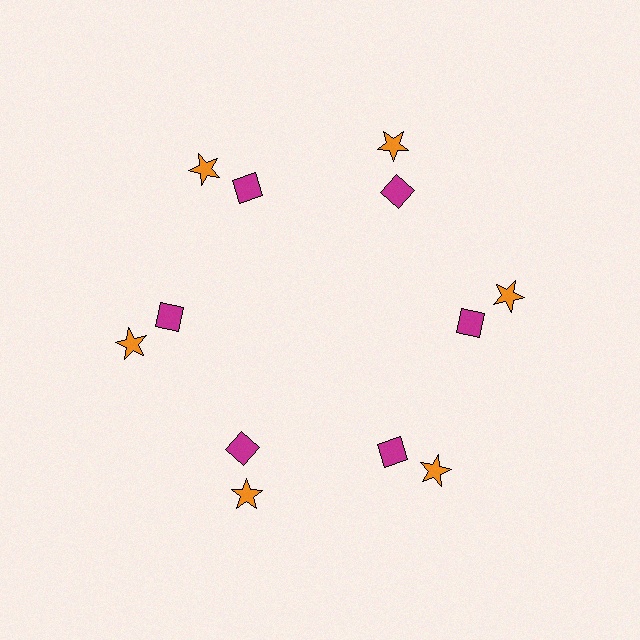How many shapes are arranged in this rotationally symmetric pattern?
There are 12 shapes, arranged in 6 groups of 2.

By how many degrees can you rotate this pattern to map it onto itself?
The pattern maps onto itself every 60 degrees of rotation.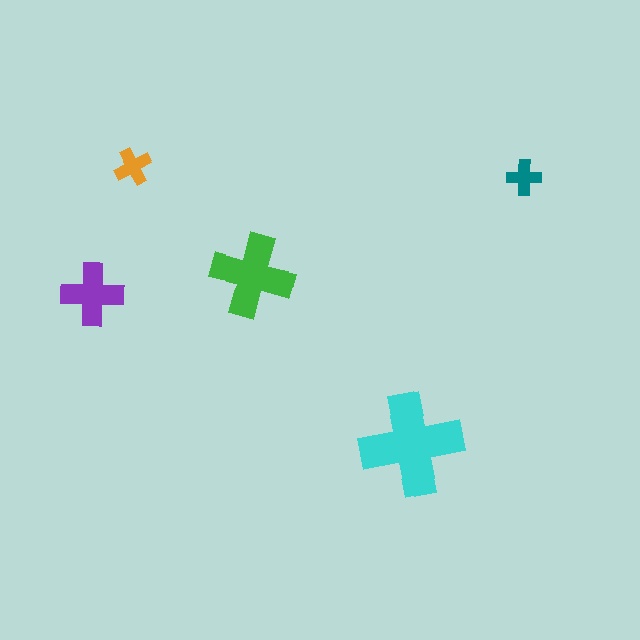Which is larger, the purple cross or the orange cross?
The purple one.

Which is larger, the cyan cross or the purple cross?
The cyan one.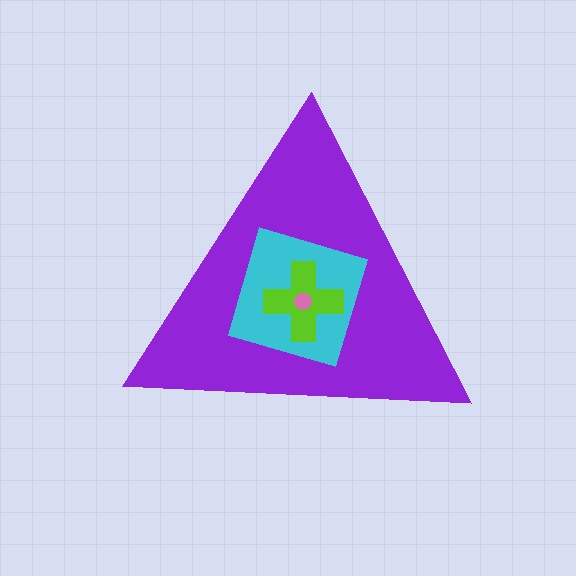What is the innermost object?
The pink circle.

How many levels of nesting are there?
4.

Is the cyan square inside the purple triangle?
Yes.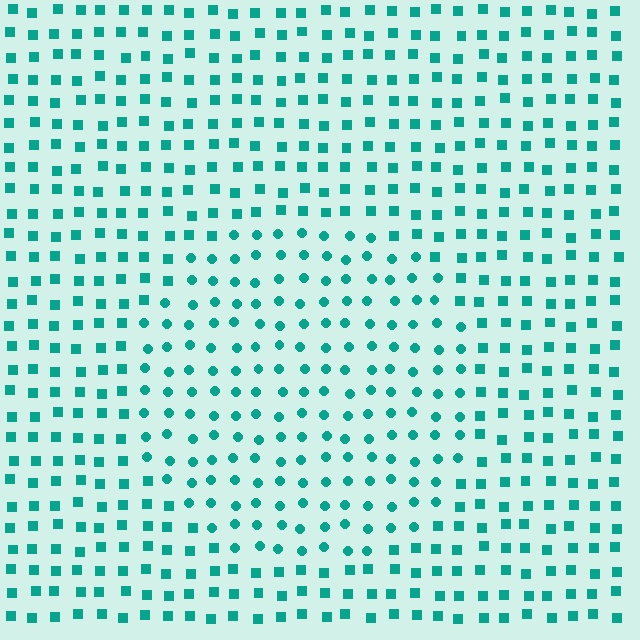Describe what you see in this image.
The image is filled with small teal elements arranged in a uniform grid. A circle-shaped region contains circles, while the surrounding area contains squares. The boundary is defined purely by the change in element shape.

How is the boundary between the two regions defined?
The boundary is defined by a change in element shape: circles inside vs. squares outside. All elements share the same color and spacing.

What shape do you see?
I see a circle.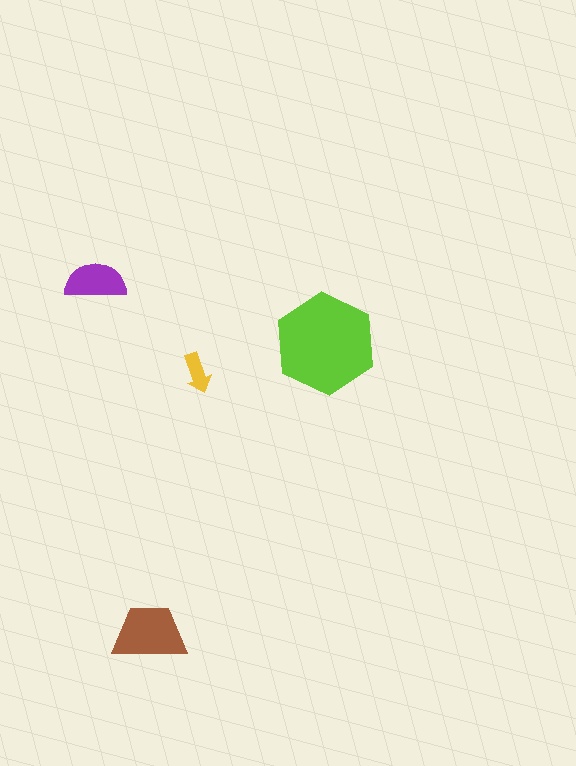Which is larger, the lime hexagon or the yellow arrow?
The lime hexagon.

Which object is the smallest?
The yellow arrow.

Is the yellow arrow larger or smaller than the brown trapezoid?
Smaller.